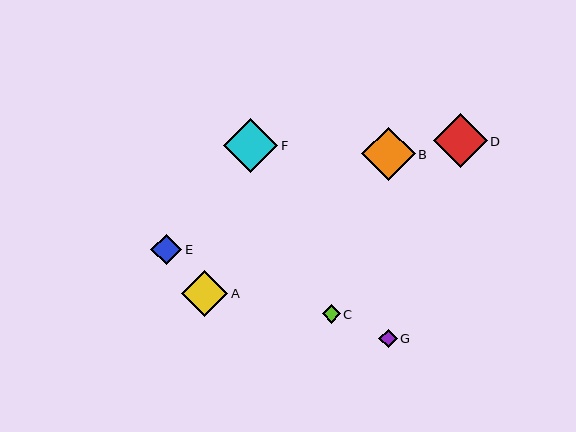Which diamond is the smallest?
Diamond C is the smallest with a size of approximately 18 pixels.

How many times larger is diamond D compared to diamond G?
Diamond D is approximately 2.9 times the size of diamond G.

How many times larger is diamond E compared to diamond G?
Diamond E is approximately 1.7 times the size of diamond G.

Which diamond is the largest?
Diamond F is the largest with a size of approximately 54 pixels.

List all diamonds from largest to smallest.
From largest to smallest: F, D, B, A, E, G, C.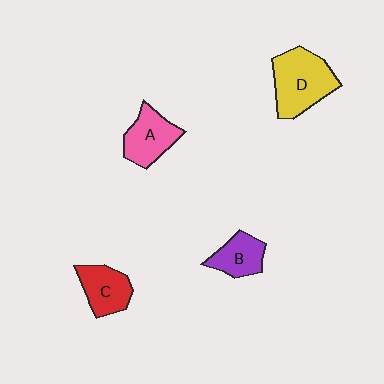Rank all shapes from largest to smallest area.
From largest to smallest: D (yellow), A (pink), C (red), B (purple).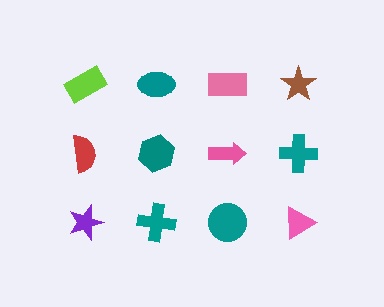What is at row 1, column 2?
A teal ellipse.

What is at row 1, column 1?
A lime rectangle.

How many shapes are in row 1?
4 shapes.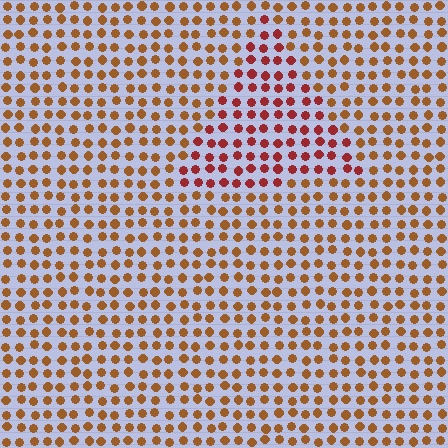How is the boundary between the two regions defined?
The boundary is defined purely by a slight shift in hue (about 32 degrees). Spacing, size, and orientation are identical on both sides.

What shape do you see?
I see a triangle.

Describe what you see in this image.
The image is filled with small brown elements in a uniform arrangement. A triangle-shaped region is visible where the elements are tinted to a slightly different hue, forming a subtle color boundary.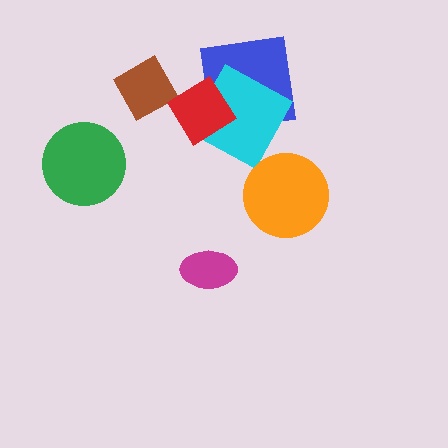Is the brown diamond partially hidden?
Yes, it is partially covered by another shape.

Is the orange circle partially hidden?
No, no other shape covers it.